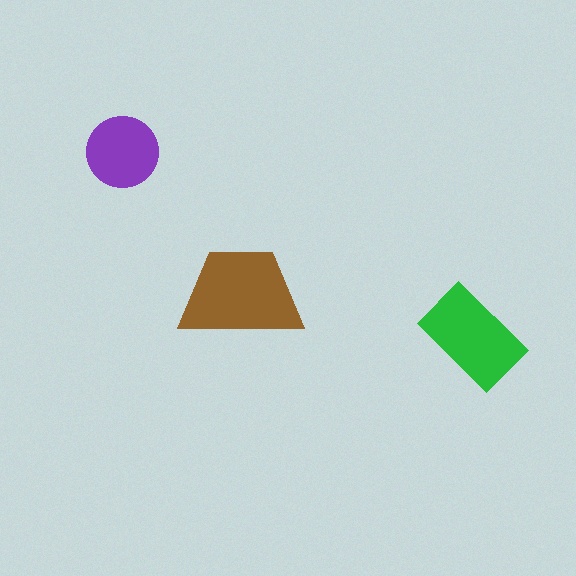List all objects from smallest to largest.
The purple circle, the green rectangle, the brown trapezoid.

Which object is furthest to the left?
The purple circle is leftmost.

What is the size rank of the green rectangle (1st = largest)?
2nd.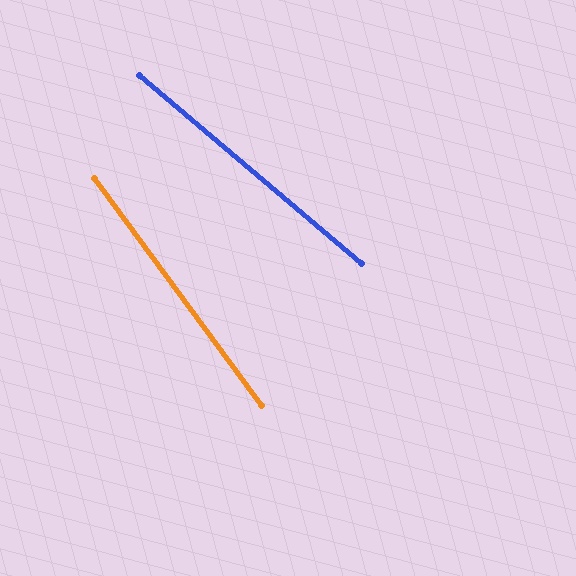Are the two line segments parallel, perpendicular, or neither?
Neither parallel nor perpendicular — they differ by about 13°.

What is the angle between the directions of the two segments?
Approximately 13 degrees.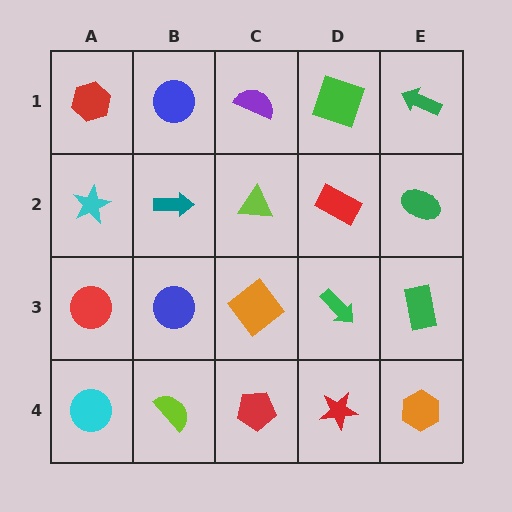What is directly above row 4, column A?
A red circle.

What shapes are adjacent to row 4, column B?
A blue circle (row 3, column B), a cyan circle (row 4, column A), a red pentagon (row 4, column C).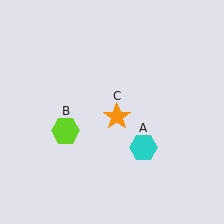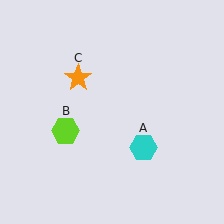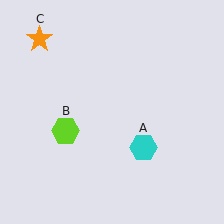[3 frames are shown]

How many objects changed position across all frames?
1 object changed position: orange star (object C).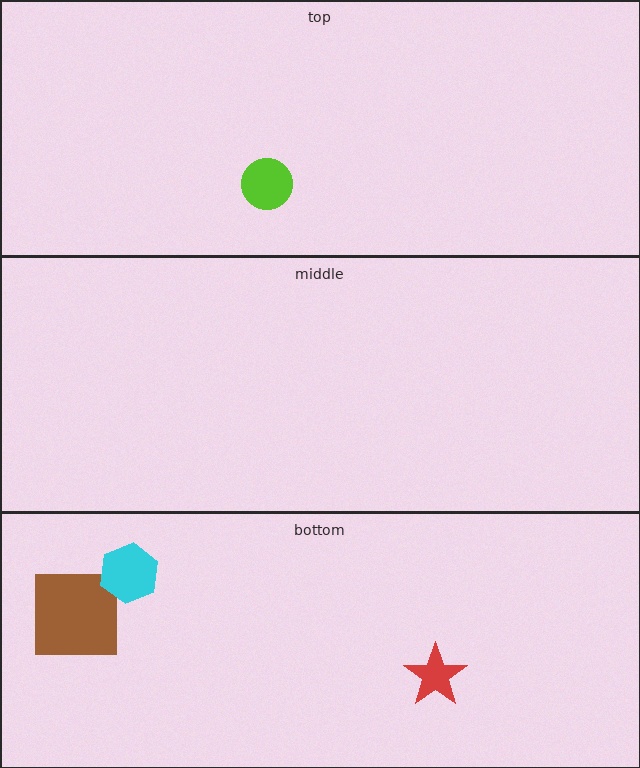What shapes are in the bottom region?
The red star, the brown square, the cyan hexagon.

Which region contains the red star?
The bottom region.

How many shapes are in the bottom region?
3.